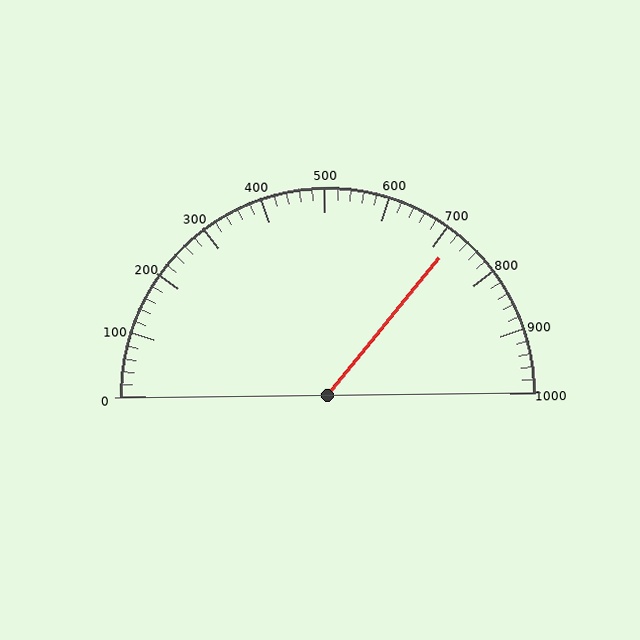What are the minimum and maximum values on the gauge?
The gauge ranges from 0 to 1000.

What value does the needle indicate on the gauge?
The needle indicates approximately 720.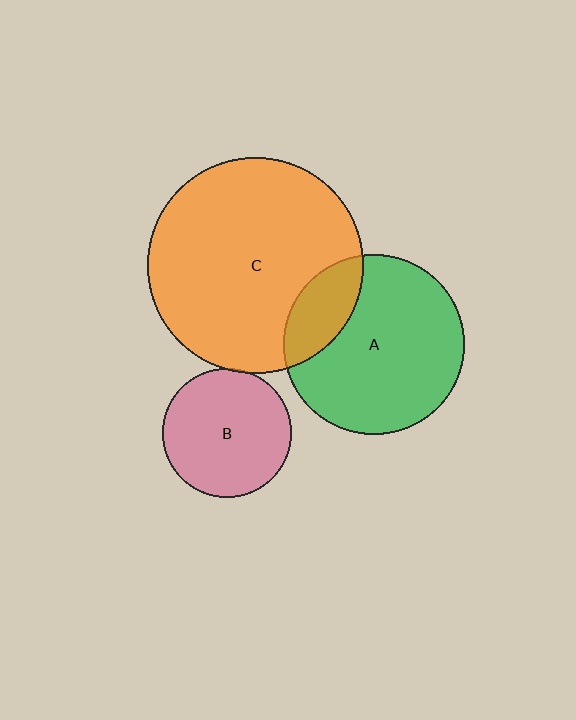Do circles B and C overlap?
Yes.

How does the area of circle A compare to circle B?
Approximately 2.0 times.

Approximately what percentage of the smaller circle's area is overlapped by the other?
Approximately 5%.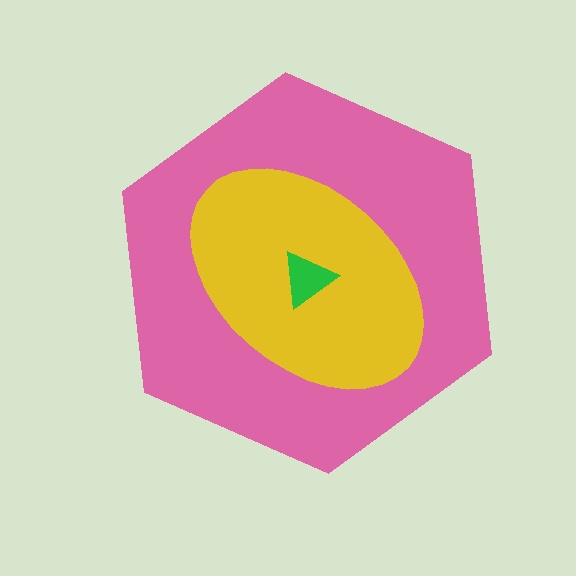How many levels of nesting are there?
3.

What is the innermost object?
The green triangle.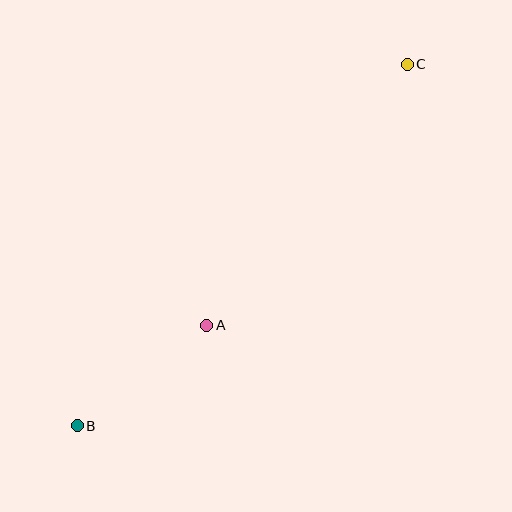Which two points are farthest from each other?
Points B and C are farthest from each other.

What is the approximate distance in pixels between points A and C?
The distance between A and C is approximately 329 pixels.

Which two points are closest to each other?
Points A and B are closest to each other.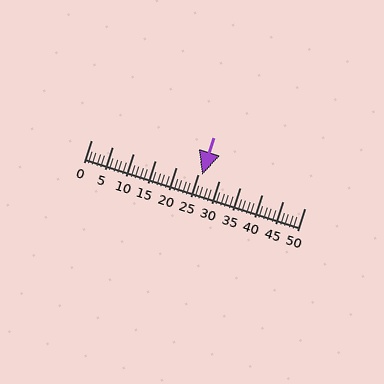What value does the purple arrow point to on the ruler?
The purple arrow points to approximately 26.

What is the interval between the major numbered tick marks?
The major tick marks are spaced 5 units apart.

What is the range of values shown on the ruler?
The ruler shows values from 0 to 50.